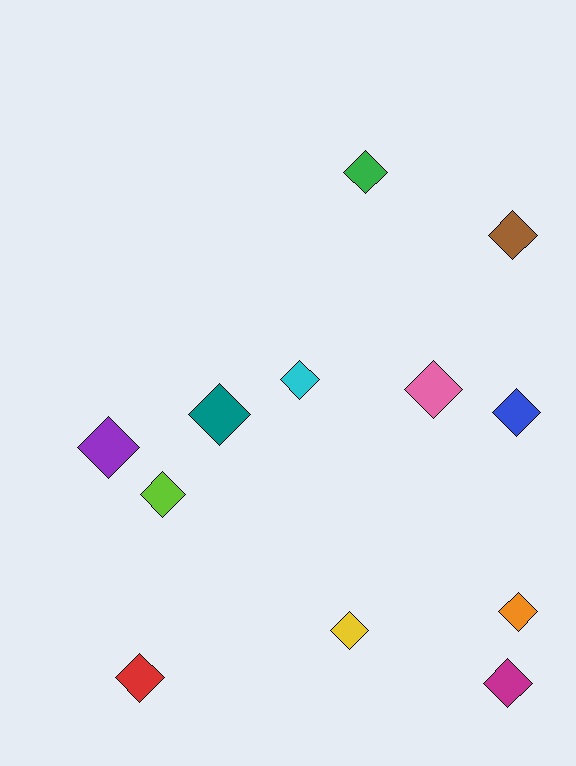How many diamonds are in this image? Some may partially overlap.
There are 12 diamonds.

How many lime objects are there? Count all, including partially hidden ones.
There is 1 lime object.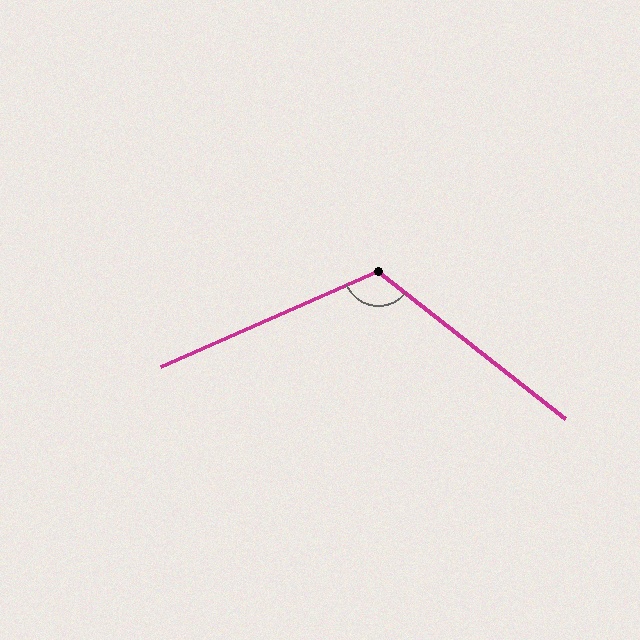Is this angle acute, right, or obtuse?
It is obtuse.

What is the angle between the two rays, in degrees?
Approximately 118 degrees.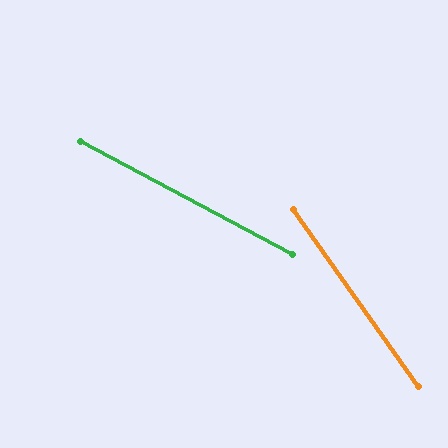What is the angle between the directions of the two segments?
Approximately 27 degrees.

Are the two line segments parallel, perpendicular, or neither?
Neither parallel nor perpendicular — they differ by about 27°.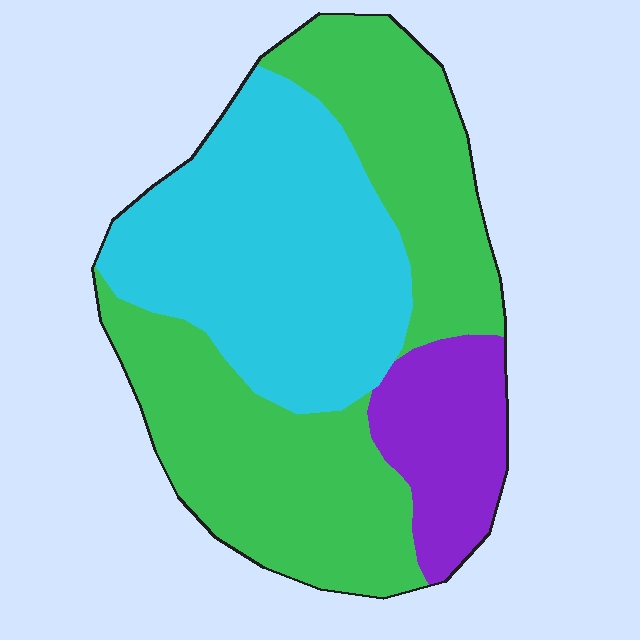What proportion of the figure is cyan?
Cyan covers about 40% of the figure.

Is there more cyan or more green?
Green.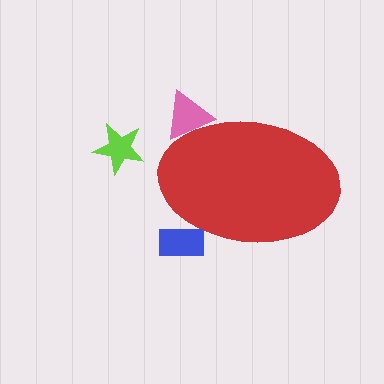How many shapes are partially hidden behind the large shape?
2 shapes are partially hidden.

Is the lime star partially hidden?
No, the lime star is fully visible.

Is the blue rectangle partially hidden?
Yes, the blue rectangle is partially hidden behind the red ellipse.